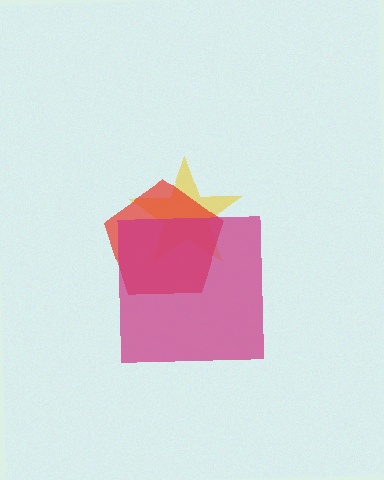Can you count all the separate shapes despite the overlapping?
Yes, there are 3 separate shapes.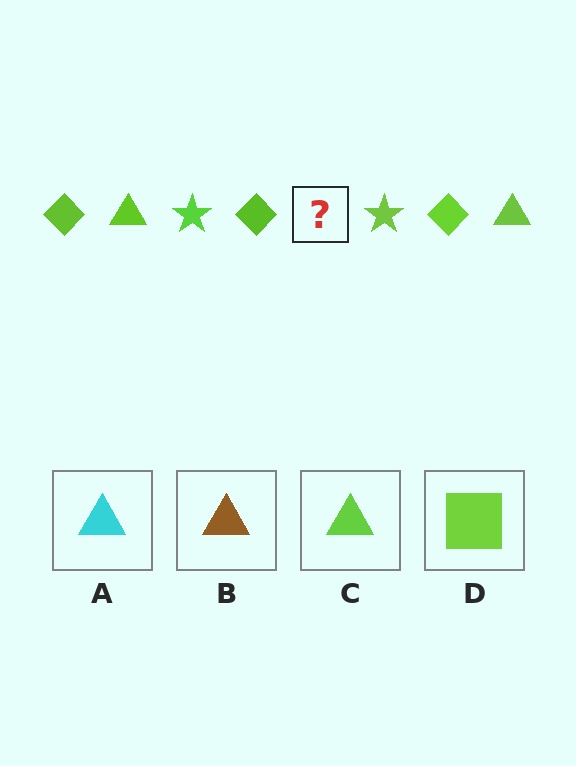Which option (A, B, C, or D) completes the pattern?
C.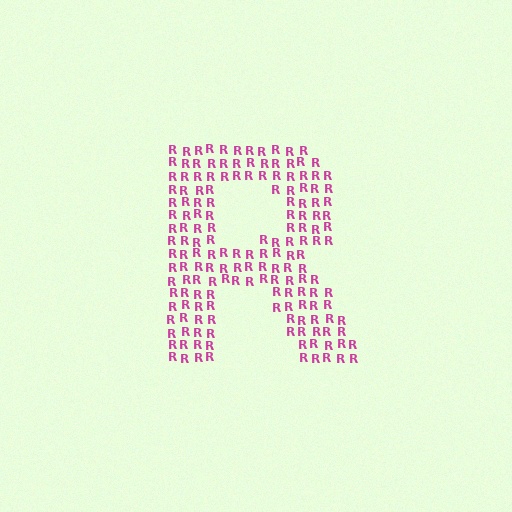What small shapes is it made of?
It is made of small letter R's.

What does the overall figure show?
The overall figure shows the letter R.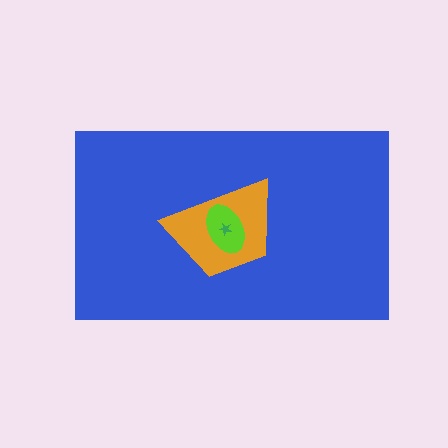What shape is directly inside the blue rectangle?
The orange trapezoid.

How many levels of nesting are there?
4.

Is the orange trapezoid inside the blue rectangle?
Yes.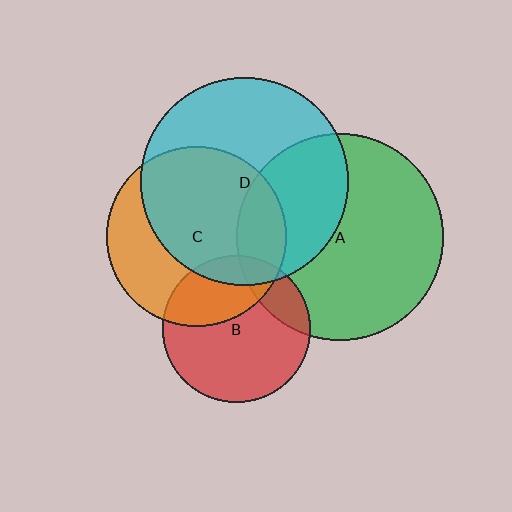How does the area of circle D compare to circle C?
Approximately 1.3 times.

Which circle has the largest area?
Circle D (cyan).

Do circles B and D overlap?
Yes.